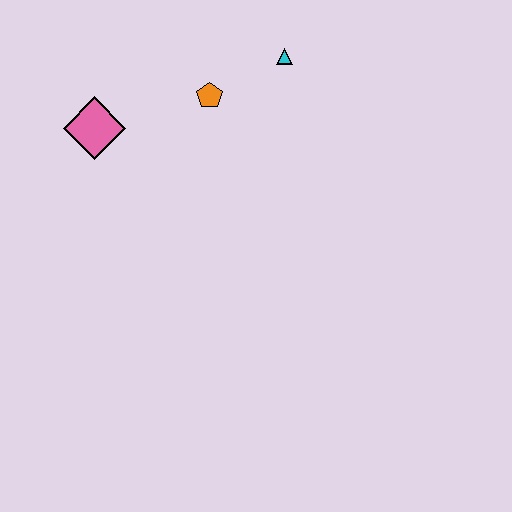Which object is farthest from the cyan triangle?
The pink diamond is farthest from the cyan triangle.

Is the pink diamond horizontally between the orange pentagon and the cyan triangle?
No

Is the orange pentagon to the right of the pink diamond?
Yes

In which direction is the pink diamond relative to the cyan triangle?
The pink diamond is to the left of the cyan triangle.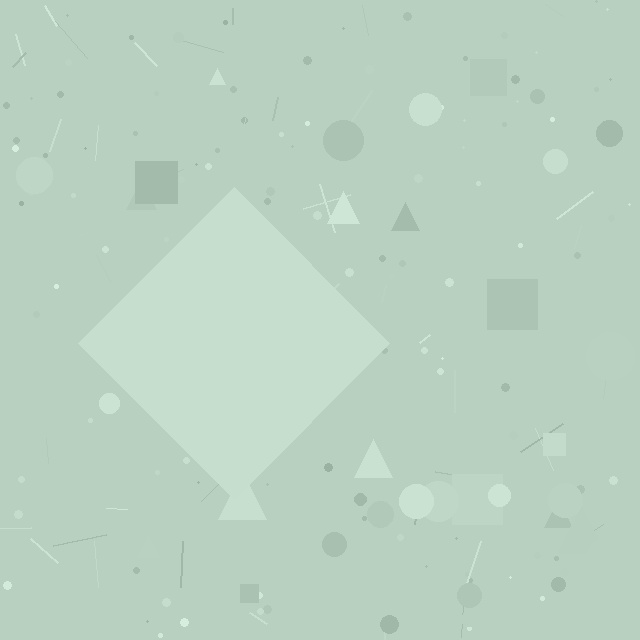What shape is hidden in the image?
A diamond is hidden in the image.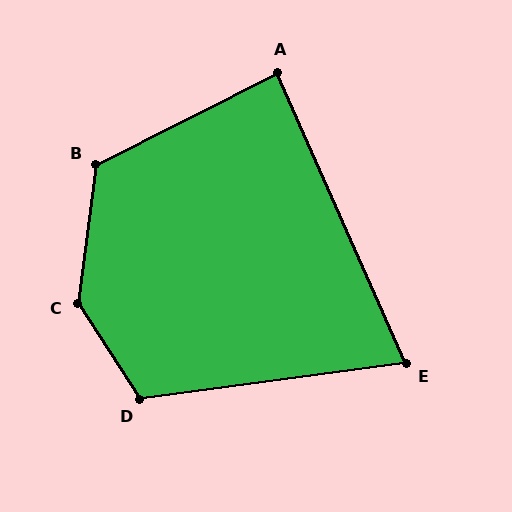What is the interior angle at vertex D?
Approximately 115 degrees (obtuse).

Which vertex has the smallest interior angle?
E, at approximately 74 degrees.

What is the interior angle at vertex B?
Approximately 124 degrees (obtuse).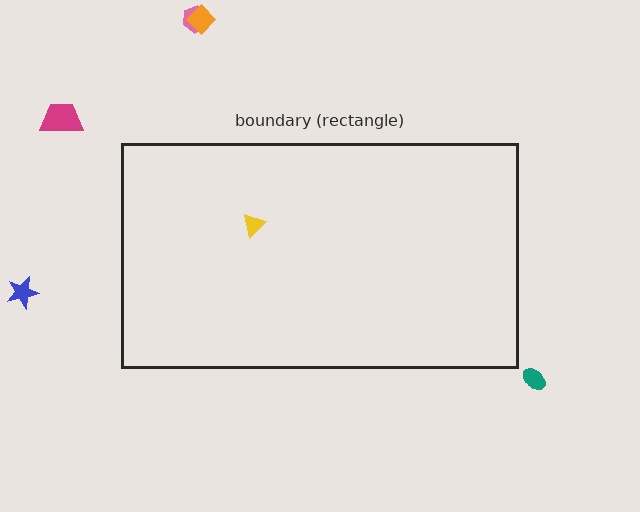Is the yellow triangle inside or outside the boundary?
Inside.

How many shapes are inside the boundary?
1 inside, 5 outside.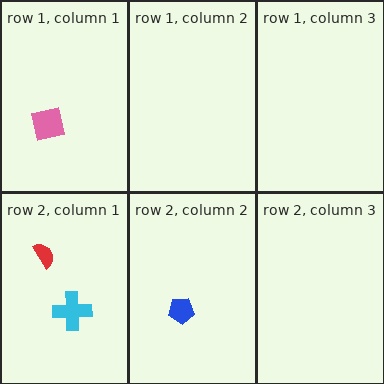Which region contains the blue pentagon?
The row 2, column 2 region.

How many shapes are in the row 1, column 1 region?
1.